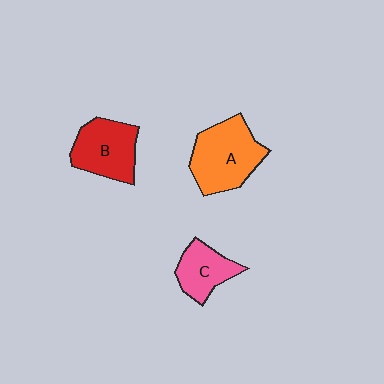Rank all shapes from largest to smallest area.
From largest to smallest: A (orange), B (red), C (pink).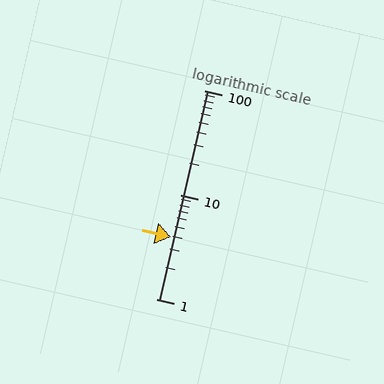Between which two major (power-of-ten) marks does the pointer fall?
The pointer is between 1 and 10.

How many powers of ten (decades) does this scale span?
The scale spans 2 decades, from 1 to 100.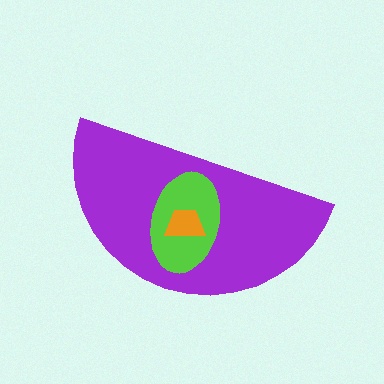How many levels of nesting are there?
3.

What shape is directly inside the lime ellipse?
The orange trapezoid.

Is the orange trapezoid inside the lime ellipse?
Yes.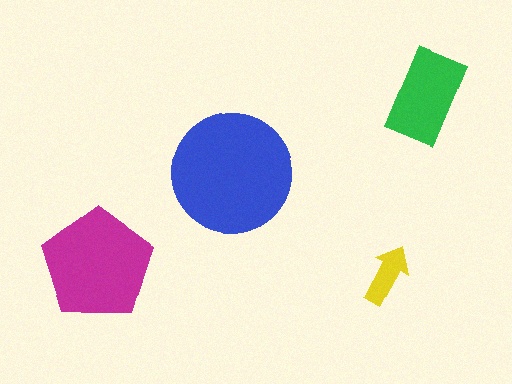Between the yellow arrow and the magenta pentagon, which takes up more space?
The magenta pentagon.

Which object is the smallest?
The yellow arrow.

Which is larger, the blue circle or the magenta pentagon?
The blue circle.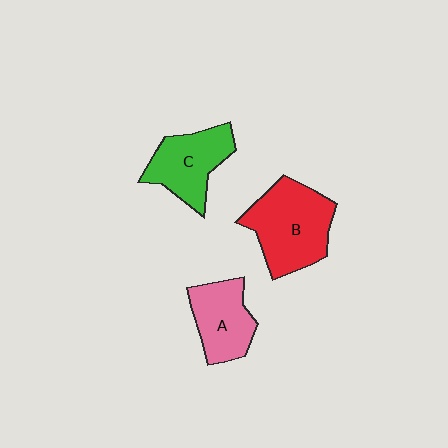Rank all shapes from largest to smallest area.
From largest to smallest: B (red), C (green), A (pink).